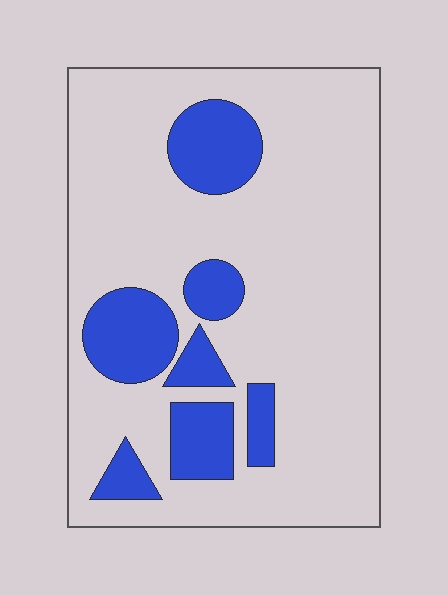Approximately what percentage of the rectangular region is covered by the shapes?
Approximately 20%.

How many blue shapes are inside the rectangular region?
7.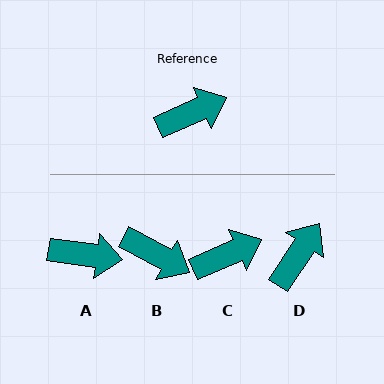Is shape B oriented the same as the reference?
No, it is off by about 52 degrees.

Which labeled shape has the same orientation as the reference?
C.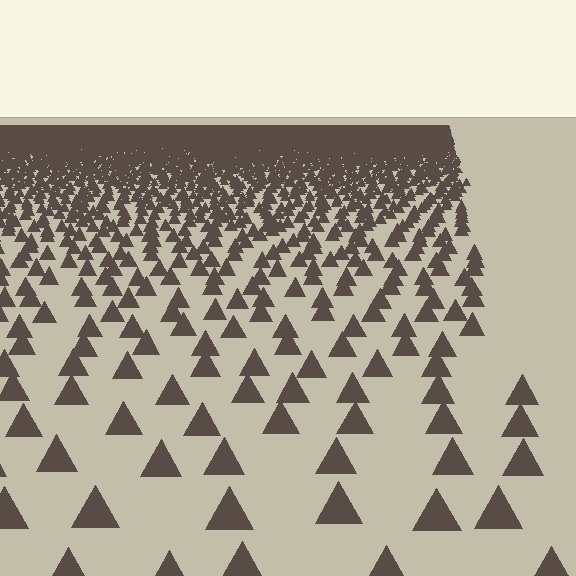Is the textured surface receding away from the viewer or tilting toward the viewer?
The surface is receding away from the viewer. Texture elements get smaller and denser toward the top.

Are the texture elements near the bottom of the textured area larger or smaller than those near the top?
Larger. Near the bottom, elements are closer to the viewer and appear at a bigger on-screen size.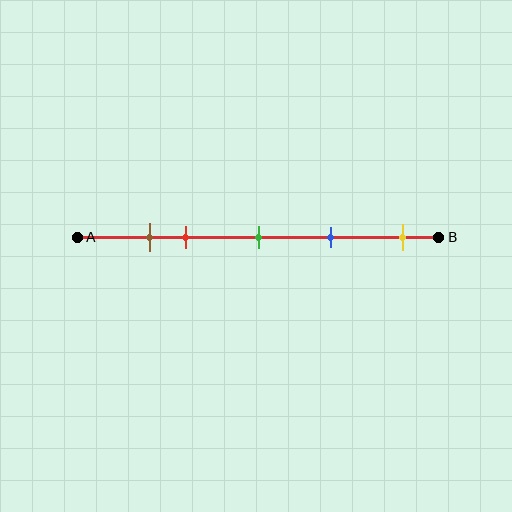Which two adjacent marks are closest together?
The brown and red marks are the closest adjacent pair.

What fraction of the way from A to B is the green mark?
The green mark is approximately 50% (0.5) of the way from A to B.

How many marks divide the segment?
There are 5 marks dividing the segment.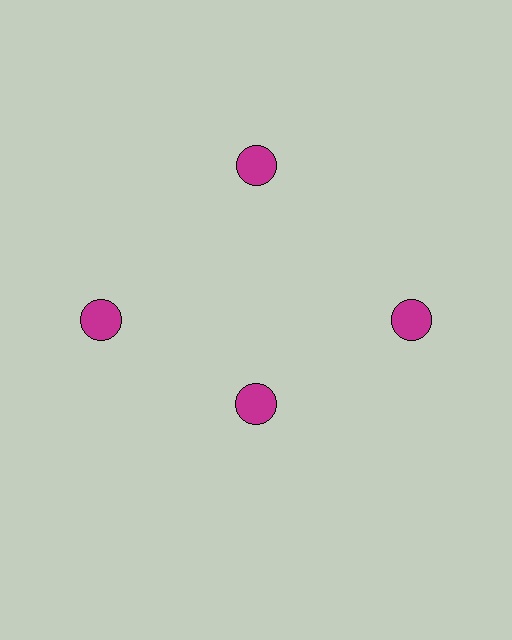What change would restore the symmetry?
The symmetry would be restored by moving it outward, back onto the ring so that all 4 circles sit at equal angles and equal distance from the center.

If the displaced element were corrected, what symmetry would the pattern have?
It would have 4-fold rotational symmetry — the pattern would map onto itself every 90 degrees.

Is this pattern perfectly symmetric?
No. The 4 magenta circles are arranged in a ring, but one element near the 6 o'clock position is pulled inward toward the center, breaking the 4-fold rotational symmetry.